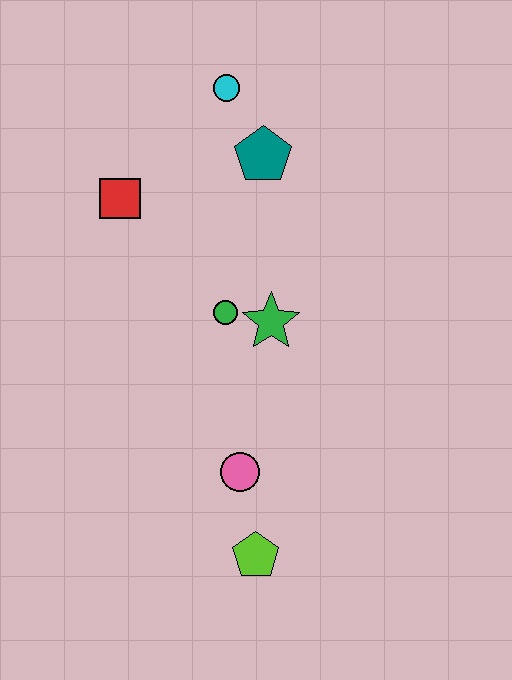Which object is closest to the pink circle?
The lime pentagon is closest to the pink circle.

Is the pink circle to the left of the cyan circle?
No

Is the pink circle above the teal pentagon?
No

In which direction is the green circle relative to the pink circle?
The green circle is above the pink circle.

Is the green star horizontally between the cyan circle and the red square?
No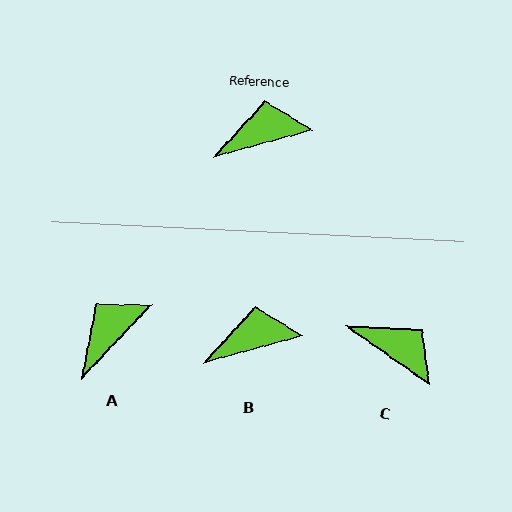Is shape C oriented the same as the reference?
No, it is off by about 50 degrees.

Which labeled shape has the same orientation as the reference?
B.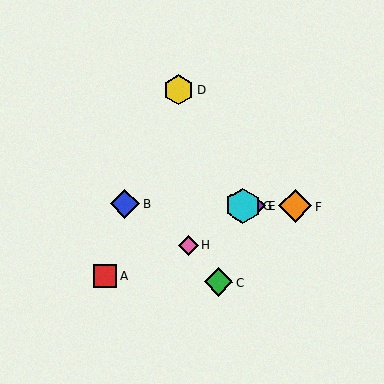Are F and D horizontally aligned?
No, F is at y≈206 and D is at y≈90.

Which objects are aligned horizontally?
Objects B, E, F, G are aligned horizontally.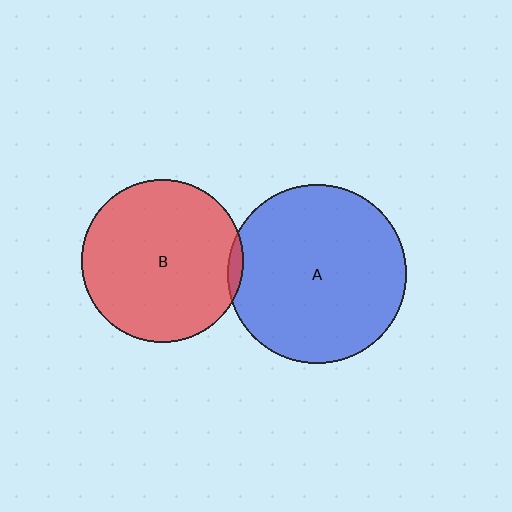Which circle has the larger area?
Circle A (blue).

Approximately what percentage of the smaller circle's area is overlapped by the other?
Approximately 5%.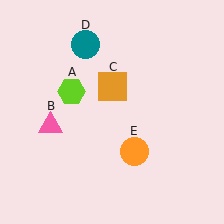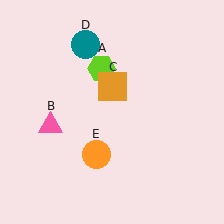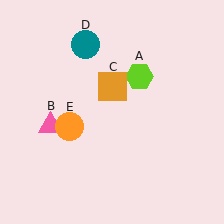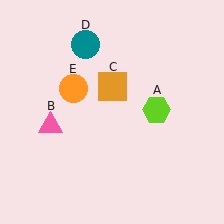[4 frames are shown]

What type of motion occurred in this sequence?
The lime hexagon (object A), orange circle (object E) rotated clockwise around the center of the scene.